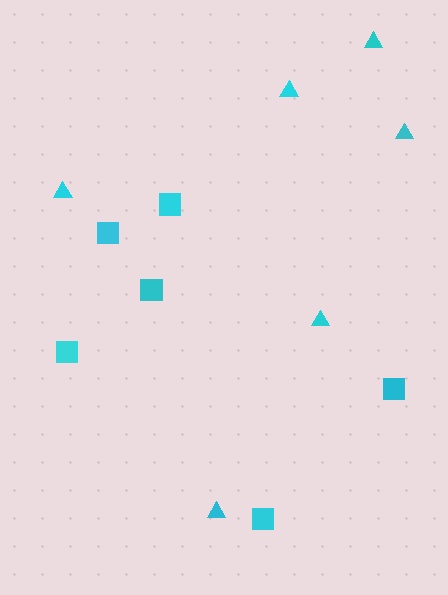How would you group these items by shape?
There are 2 groups: one group of triangles (6) and one group of squares (6).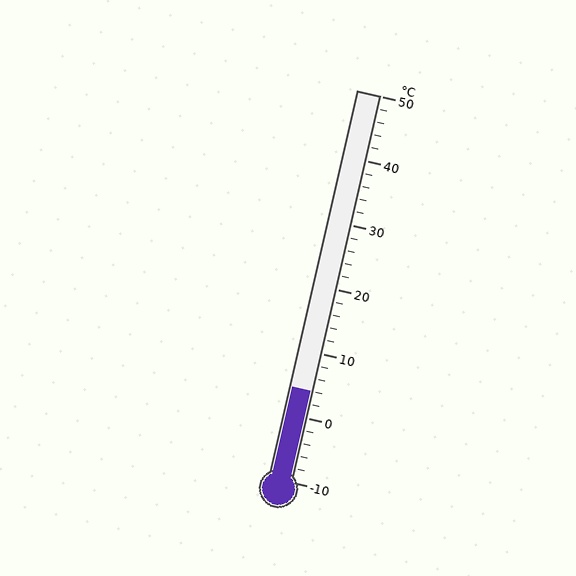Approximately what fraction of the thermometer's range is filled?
The thermometer is filled to approximately 25% of its range.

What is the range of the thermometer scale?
The thermometer scale ranges from -10°C to 50°C.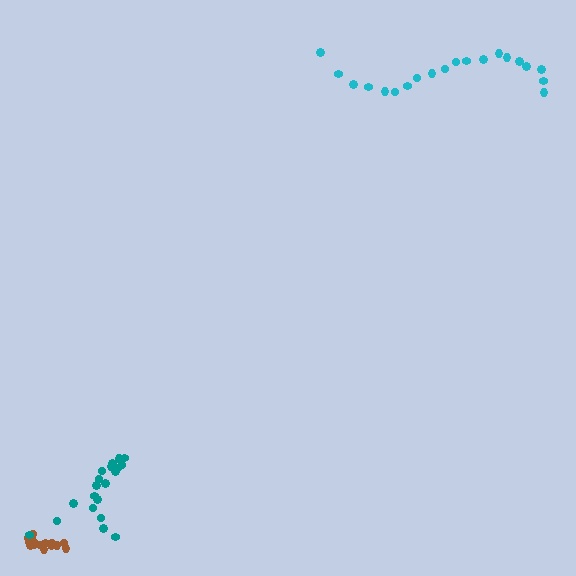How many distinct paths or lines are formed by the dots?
There are 3 distinct paths.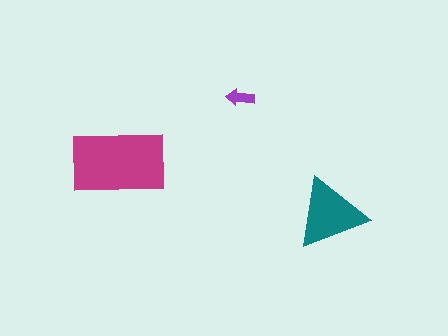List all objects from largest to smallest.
The magenta rectangle, the teal triangle, the purple arrow.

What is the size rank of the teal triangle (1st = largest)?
2nd.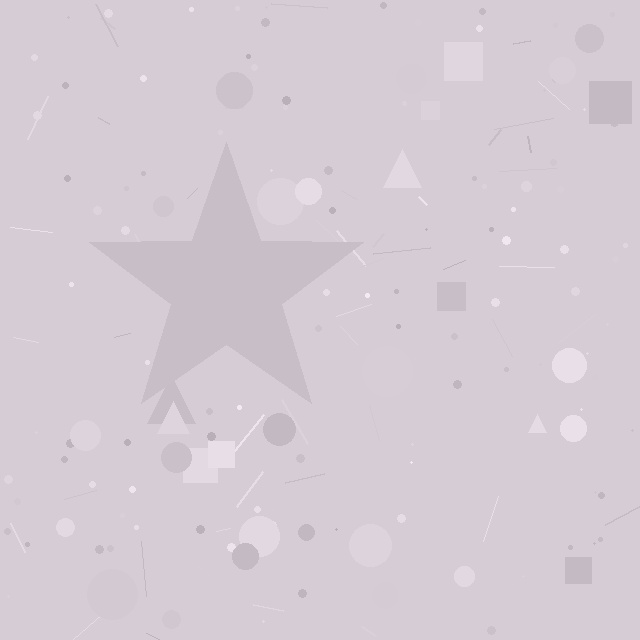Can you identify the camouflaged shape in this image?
The camouflaged shape is a star.